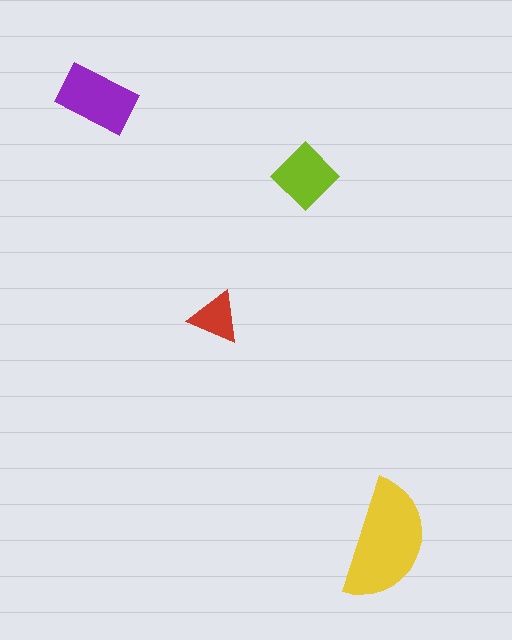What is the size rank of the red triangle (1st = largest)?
4th.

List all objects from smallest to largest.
The red triangle, the lime diamond, the purple rectangle, the yellow semicircle.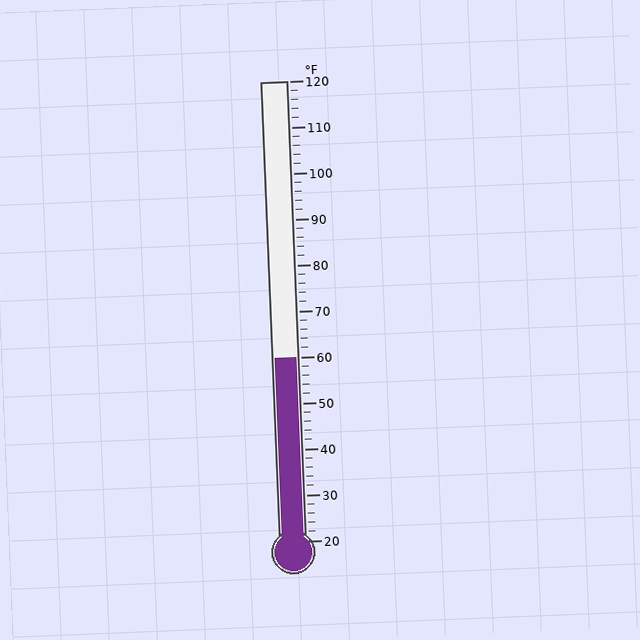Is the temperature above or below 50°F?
The temperature is above 50°F.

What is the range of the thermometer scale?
The thermometer scale ranges from 20°F to 120°F.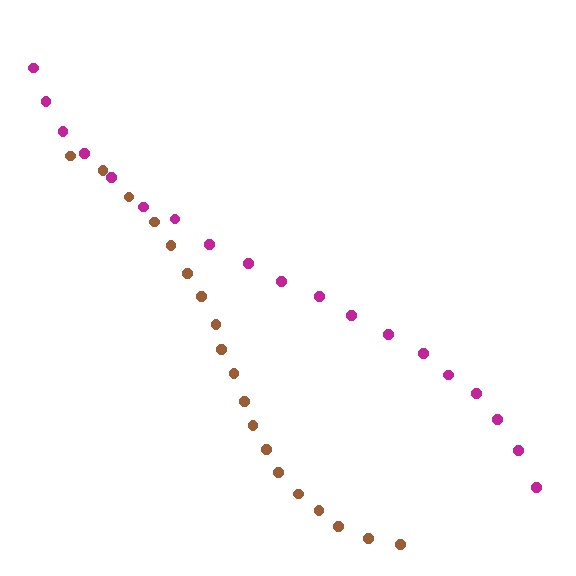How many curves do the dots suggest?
There are 2 distinct paths.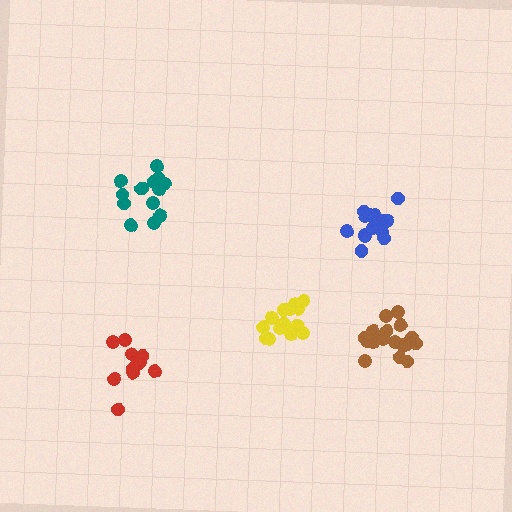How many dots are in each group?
Group 1: 16 dots, Group 2: 15 dots, Group 3: 12 dots, Group 4: 15 dots, Group 5: 18 dots (76 total).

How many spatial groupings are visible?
There are 5 spatial groupings.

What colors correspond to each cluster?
The clusters are colored: yellow, blue, red, teal, brown.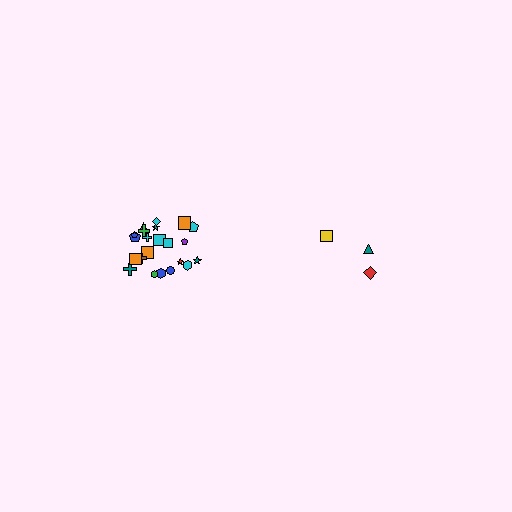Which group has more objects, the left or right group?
The left group.